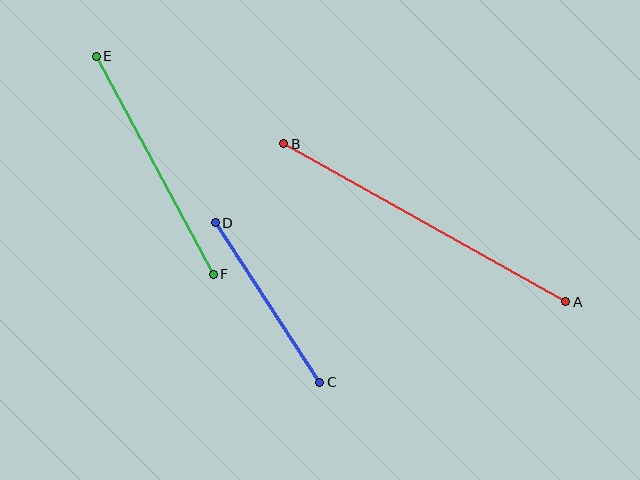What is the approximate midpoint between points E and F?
The midpoint is at approximately (155, 165) pixels.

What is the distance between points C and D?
The distance is approximately 190 pixels.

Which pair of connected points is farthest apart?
Points A and B are farthest apart.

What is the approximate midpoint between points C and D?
The midpoint is at approximately (267, 302) pixels.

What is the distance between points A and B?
The distance is approximately 323 pixels.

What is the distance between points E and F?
The distance is approximately 247 pixels.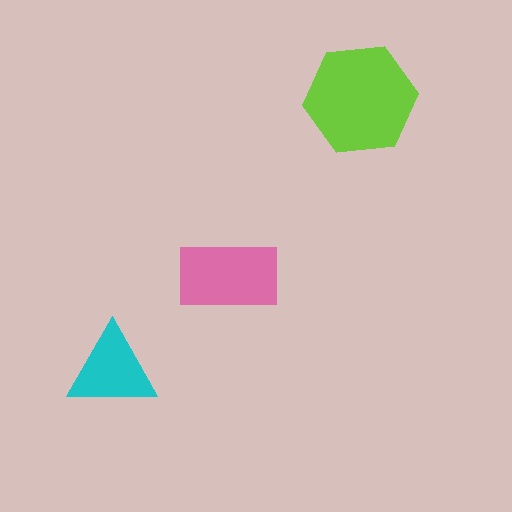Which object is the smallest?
The cyan triangle.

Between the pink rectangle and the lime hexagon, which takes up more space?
The lime hexagon.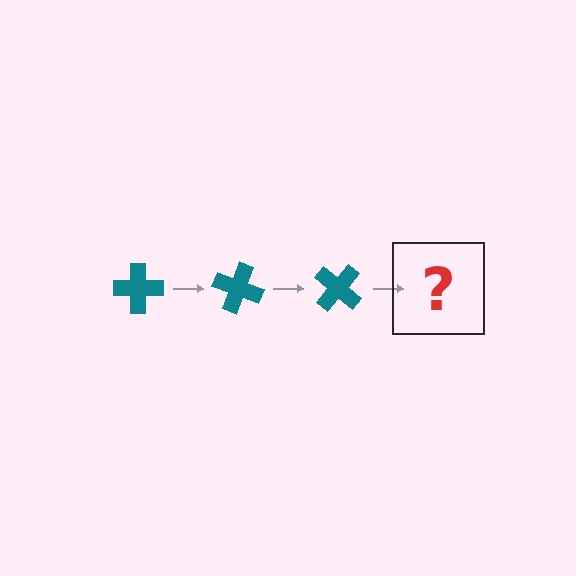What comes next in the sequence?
The next element should be a teal cross rotated 60 degrees.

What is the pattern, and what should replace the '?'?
The pattern is that the cross rotates 20 degrees each step. The '?' should be a teal cross rotated 60 degrees.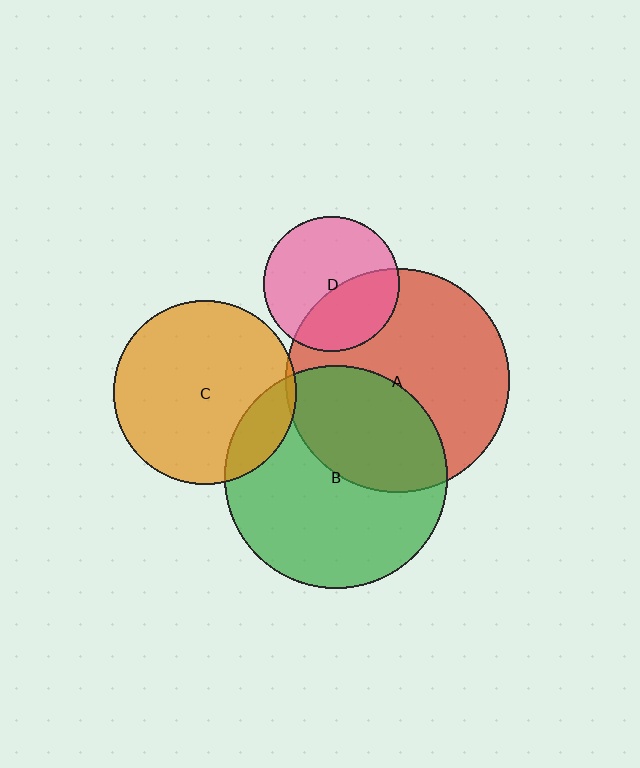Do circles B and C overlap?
Yes.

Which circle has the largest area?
Circle A (red).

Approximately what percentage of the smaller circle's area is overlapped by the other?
Approximately 15%.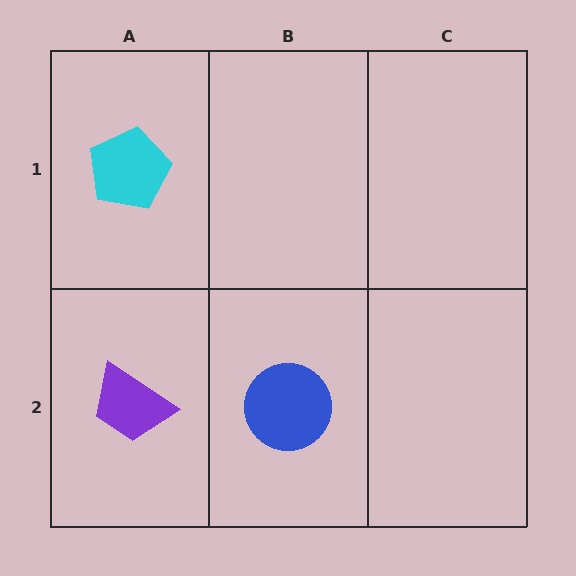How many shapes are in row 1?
1 shape.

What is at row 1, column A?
A cyan pentagon.